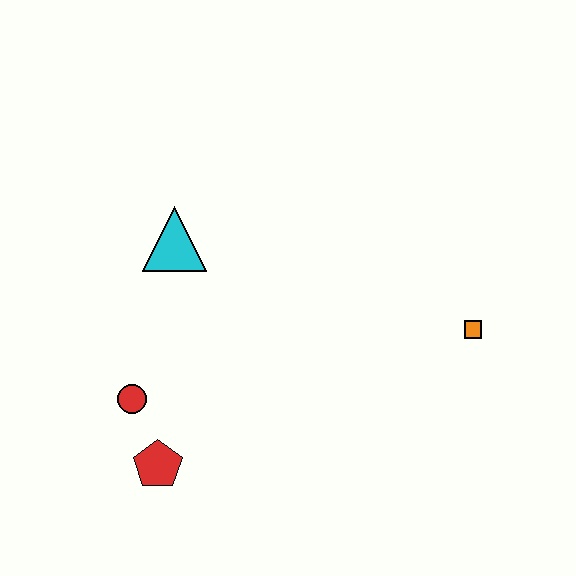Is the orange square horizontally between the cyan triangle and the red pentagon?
No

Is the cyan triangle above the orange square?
Yes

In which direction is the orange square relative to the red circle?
The orange square is to the right of the red circle.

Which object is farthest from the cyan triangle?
The orange square is farthest from the cyan triangle.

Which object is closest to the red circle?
The red pentagon is closest to the red circle.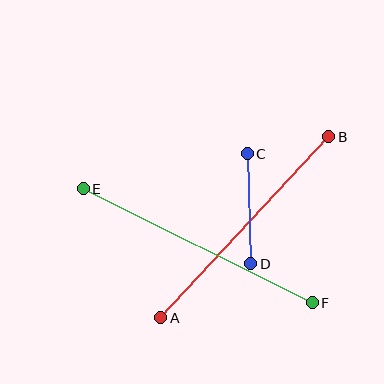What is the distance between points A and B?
The distance is approximately 247 pixels.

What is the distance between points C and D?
The distance is approximately 110 pixels.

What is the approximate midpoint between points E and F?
The midpoint is at approximately (198, 246) pixels.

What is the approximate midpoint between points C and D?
The midpoint is at approximately (249, 209) pixels.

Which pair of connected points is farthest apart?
Points E and F are farthest apart.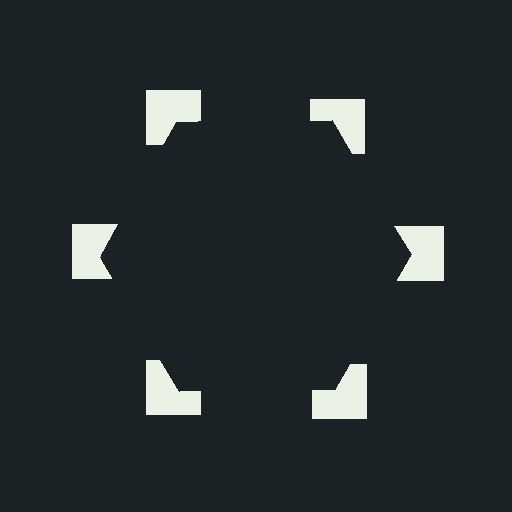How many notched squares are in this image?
There are 6 — one at each vertex of the illusory hexagon.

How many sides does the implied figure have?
6 sides.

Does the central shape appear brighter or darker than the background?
It typically appears slightly darker than the background, even though no actual brightness change is drawn.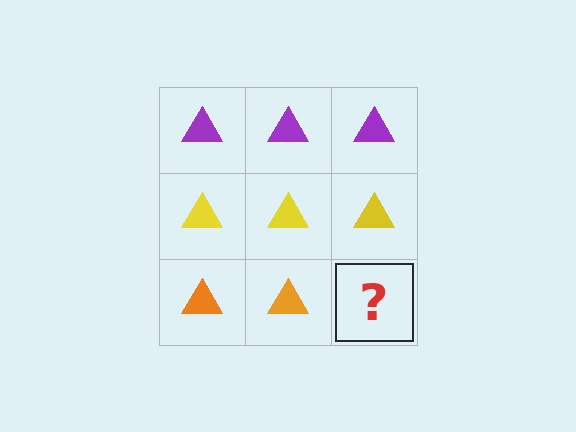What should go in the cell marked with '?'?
The missing cell should contain an orange triangle.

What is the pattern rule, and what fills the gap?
The rule is that each row has a consistent color. The gap should be filled with an orange triangle.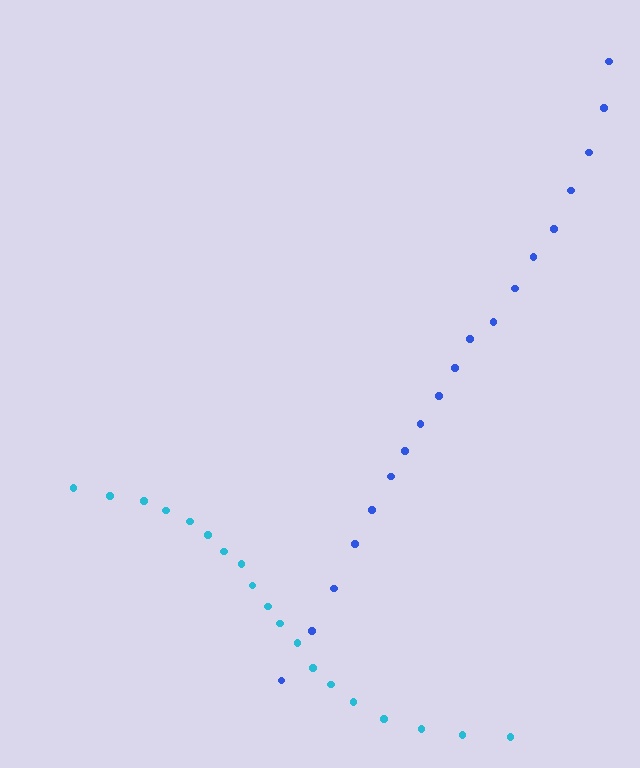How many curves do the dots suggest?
There are 2 distinct paths.